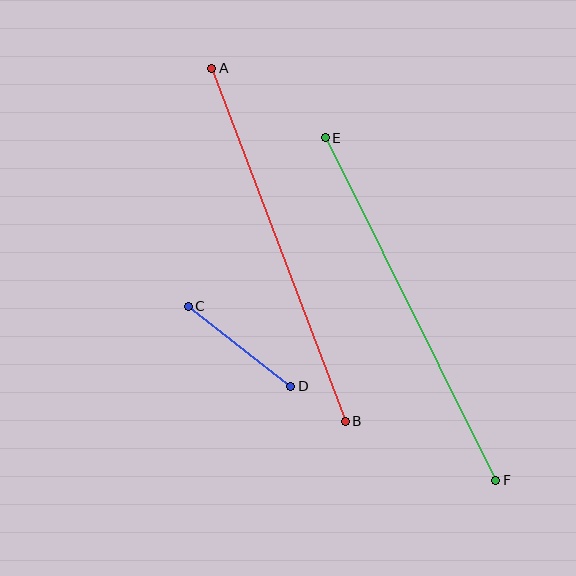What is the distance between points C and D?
The distance is approximately 130 pixels.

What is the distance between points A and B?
The distance is approximately 377 pixels.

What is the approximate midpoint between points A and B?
The midpoint is at approximately (278, 245) pixels.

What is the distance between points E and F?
The distance is approximately 383 pixels.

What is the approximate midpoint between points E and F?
The midpoint is at approximately (411, 309) pixels.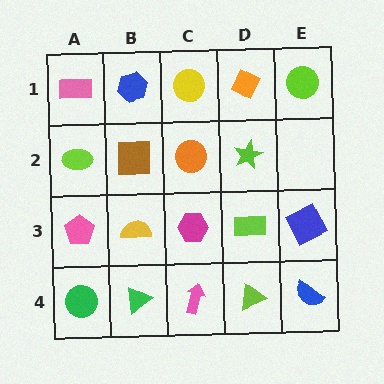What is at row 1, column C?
A yellow circle.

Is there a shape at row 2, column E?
No, that cell is empty.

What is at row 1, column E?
A lime circle.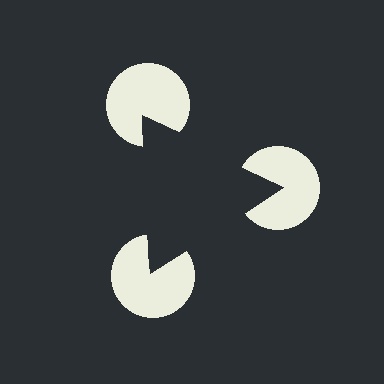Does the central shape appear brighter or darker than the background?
It typically appears slightly darker than the background, even though no actual brightness change is drawn.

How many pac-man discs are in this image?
There are 3 — one at each vertex of the illusory triangle.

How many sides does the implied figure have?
3 sides.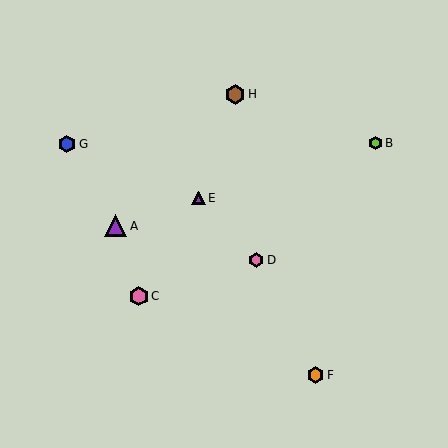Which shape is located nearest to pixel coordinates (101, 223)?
The purple triangle (labeled A) at (116, 226) is nearest to that location.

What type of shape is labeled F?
Shape F is an orange hexagon.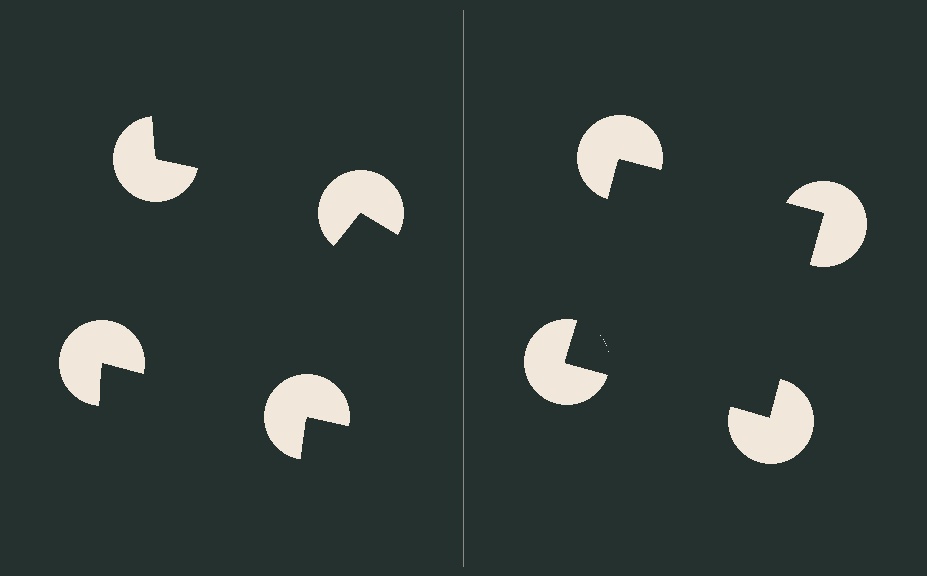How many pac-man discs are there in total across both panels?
8 — 4 on each side.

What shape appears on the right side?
An illusory square.